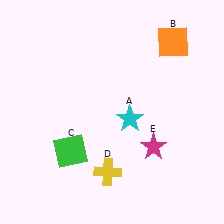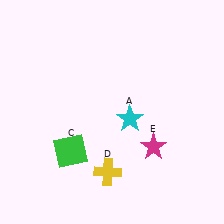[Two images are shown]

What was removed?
The orange square (B) was removed in Image 2.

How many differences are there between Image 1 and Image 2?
There is 1 difference between the two images.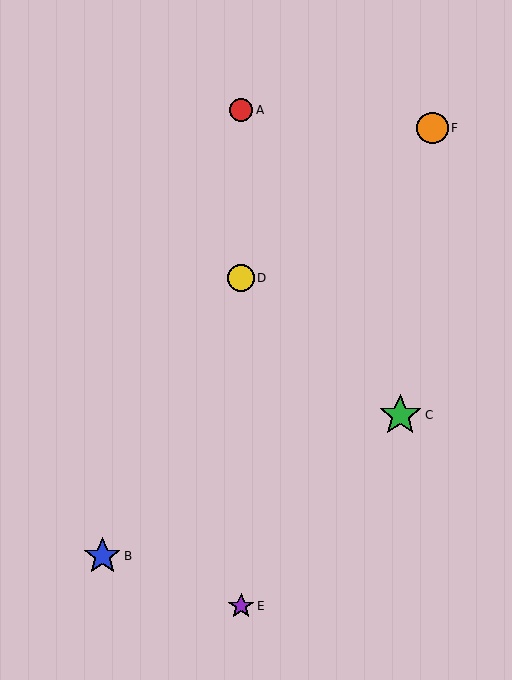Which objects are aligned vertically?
Objects A, D, E are aligned vertically.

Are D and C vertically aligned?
No, D is at x≈241 and C is at x≈400.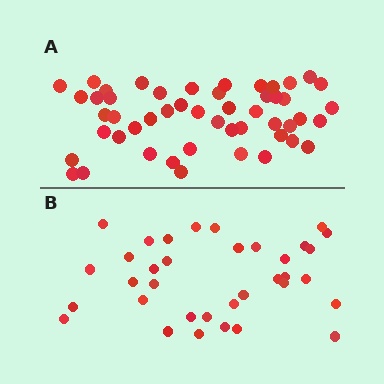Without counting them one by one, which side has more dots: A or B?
Region A (the top region) has more dots.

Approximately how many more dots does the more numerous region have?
Region A has approximately 15 more dots than region B.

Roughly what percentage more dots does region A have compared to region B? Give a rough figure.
About 45% more.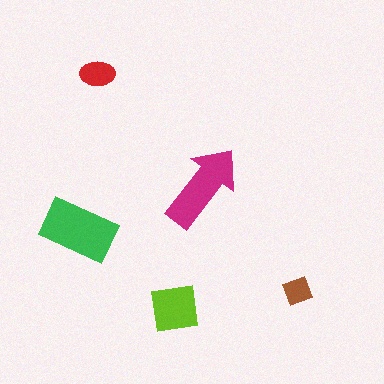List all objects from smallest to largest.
The brown diamond, the red ellipse, the lime square, the magenta arrow, the green rectangle.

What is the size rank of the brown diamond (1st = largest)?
5th.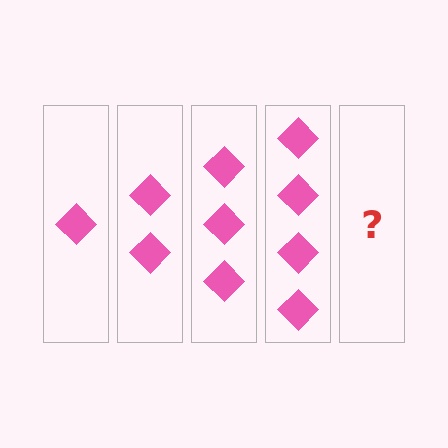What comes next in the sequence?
The next element should be 5 diamonds.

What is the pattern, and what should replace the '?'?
The pattern is that each step adds one more diamond. The '?' should be 5 diamonds.